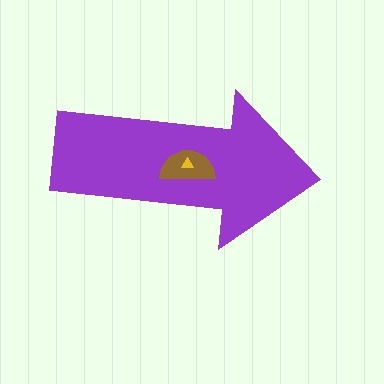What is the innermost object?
The yellow triangle.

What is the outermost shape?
The purple arrow.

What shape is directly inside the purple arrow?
The brown semicircle.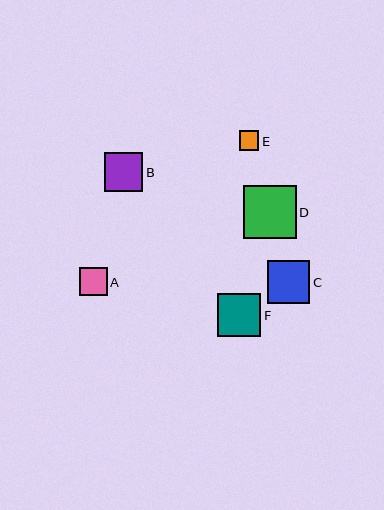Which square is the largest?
Square D is the largest with a size of approximately 53 pixels.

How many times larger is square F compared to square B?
Square F is approximately 1.1 times the size of square B.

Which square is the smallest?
Square E is the smallest with a size of approximately 19 pixels.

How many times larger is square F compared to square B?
Square F is approximately 1.1 times the size of square B.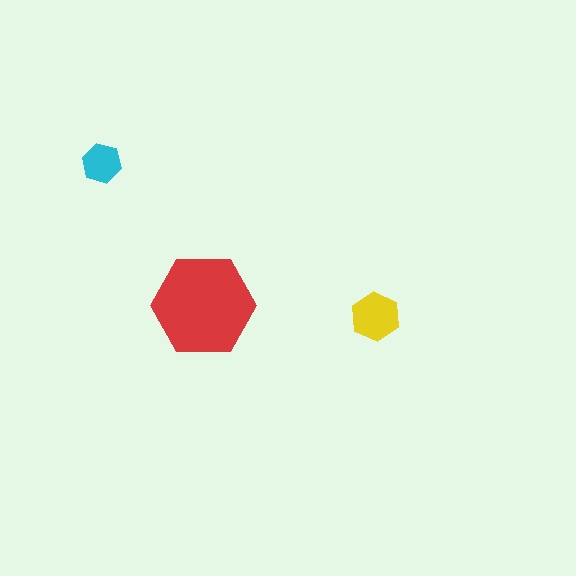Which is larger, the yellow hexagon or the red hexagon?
The red one.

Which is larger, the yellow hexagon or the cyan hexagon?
The yellow one.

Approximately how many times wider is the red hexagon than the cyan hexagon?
About 2.5 times wider.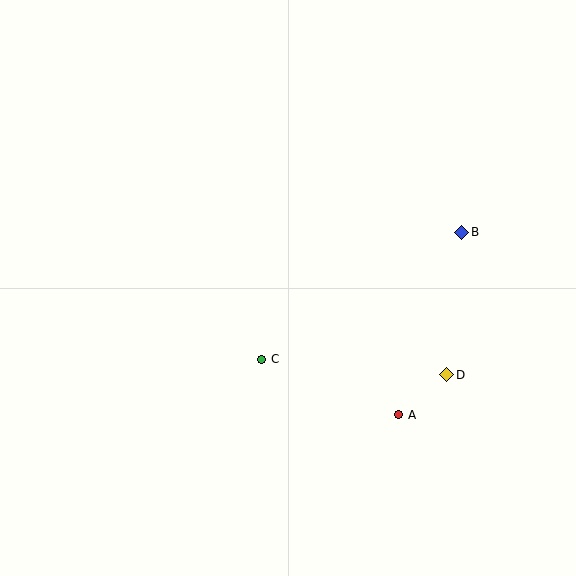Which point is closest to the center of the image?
Point C at (262, 359) is closest to the center.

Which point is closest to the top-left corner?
Point C is closest to the top-left corner.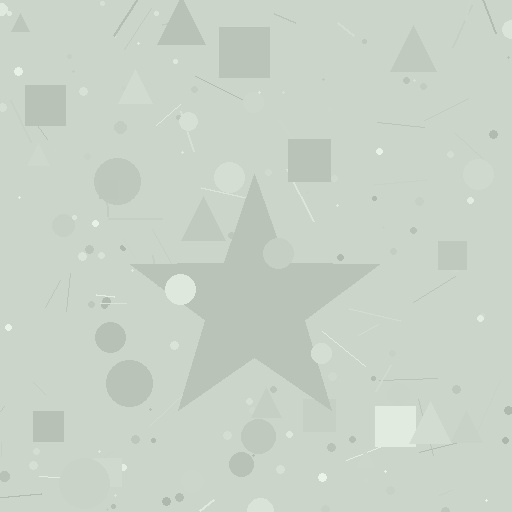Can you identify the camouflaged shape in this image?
The camouflaged shape is a star.